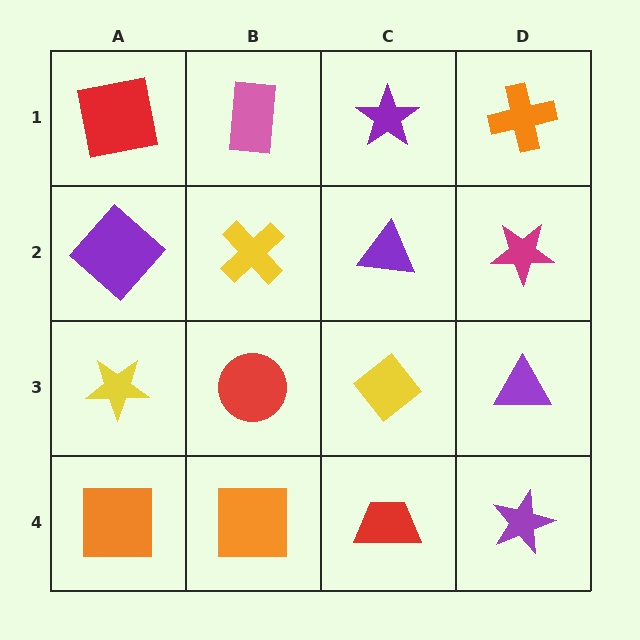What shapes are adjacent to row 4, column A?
A yellow star (row 3, column A), an orange square (row 4, column B).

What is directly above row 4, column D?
A purple triangle.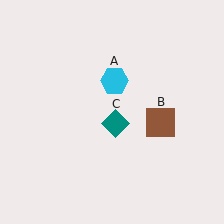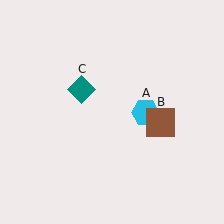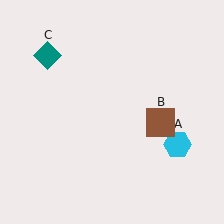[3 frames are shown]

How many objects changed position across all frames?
2 objects changed position: cyan hexagon (object A), teal diamond (object C).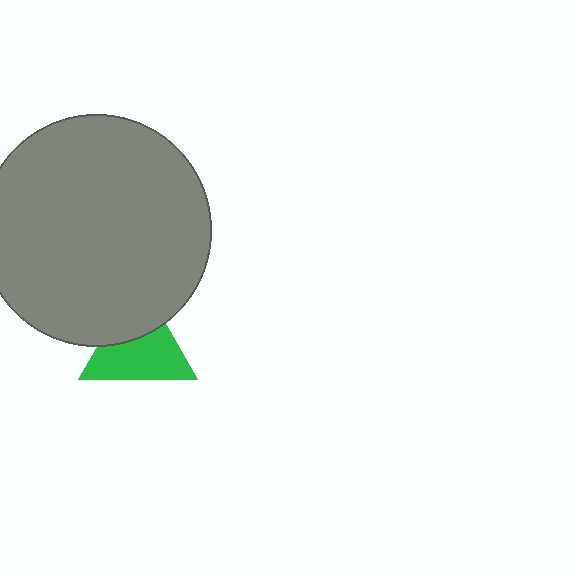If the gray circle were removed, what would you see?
You would see the complete green triangle.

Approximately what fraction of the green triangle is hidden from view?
Roughly 36% of the green triangle is hidden behind the gray circle.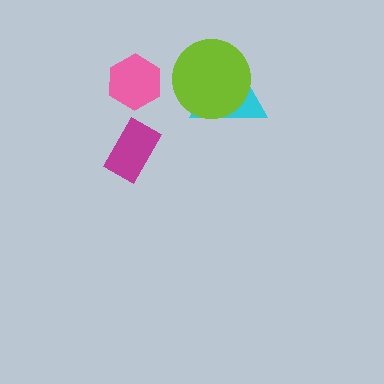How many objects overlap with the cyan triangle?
1 object overlaps with the cyan triangle.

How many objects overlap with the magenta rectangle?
0 objects overlap with the magenta rectangle.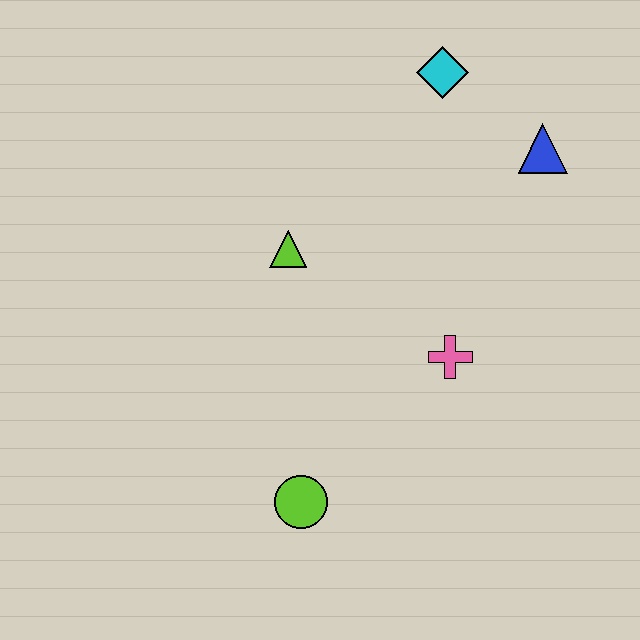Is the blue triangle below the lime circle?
No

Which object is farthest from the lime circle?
The cyan diamond is farthest from the lime circle.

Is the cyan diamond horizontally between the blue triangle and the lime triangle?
Yes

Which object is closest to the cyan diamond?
The blue triangle is closest to the cyan diamond.